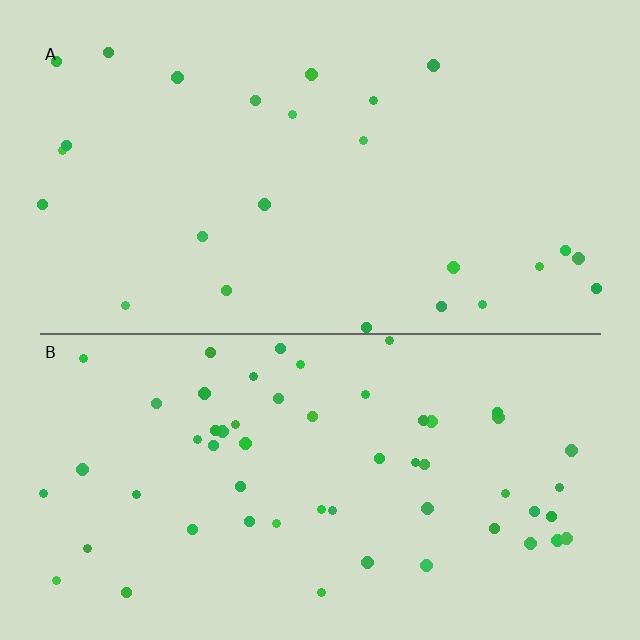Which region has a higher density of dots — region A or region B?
B (the bottom).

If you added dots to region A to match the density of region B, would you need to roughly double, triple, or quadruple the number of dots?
Approximately double.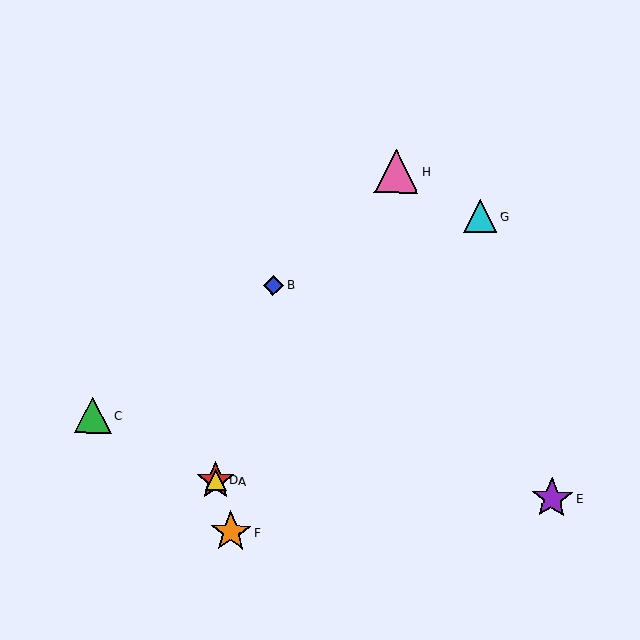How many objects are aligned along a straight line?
3 objects (A, D, H) are aligned along a straight line.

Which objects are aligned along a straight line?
Objects A, D, H are aligned along a straight line.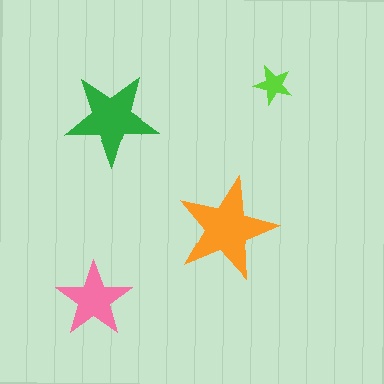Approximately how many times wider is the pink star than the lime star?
About 2 times wider.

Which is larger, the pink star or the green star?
The green one.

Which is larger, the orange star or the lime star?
The orange one.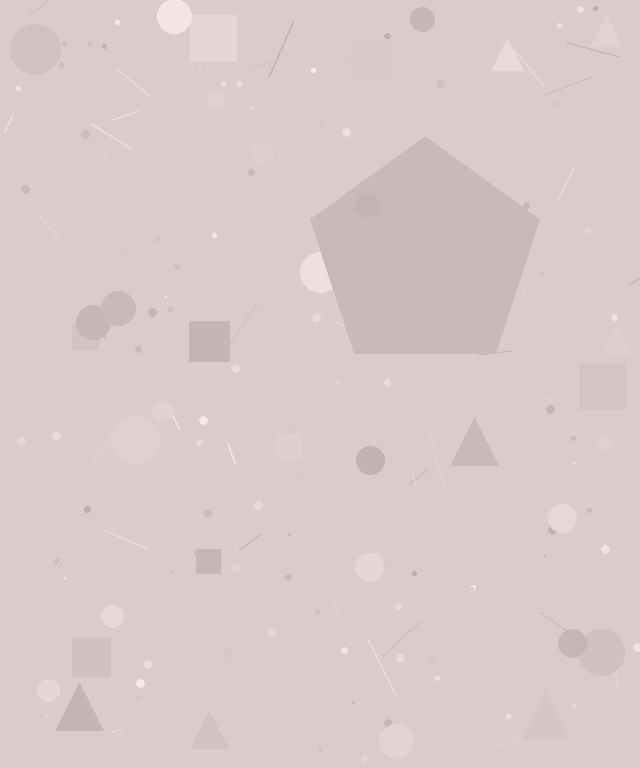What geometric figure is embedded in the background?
A pentagon is embedded in the background.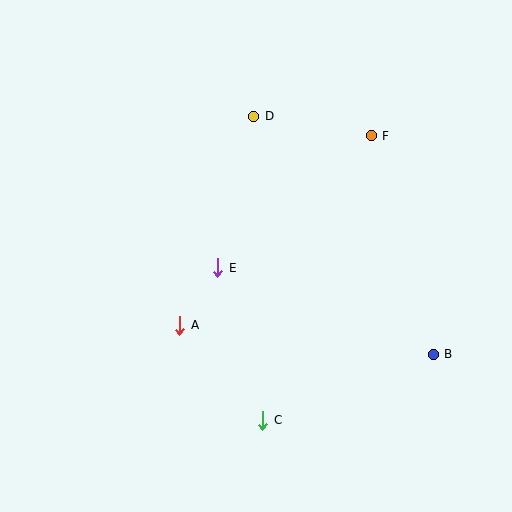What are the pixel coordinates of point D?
Point D is at (254, 116).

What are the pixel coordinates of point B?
Point B is at (433, 354).